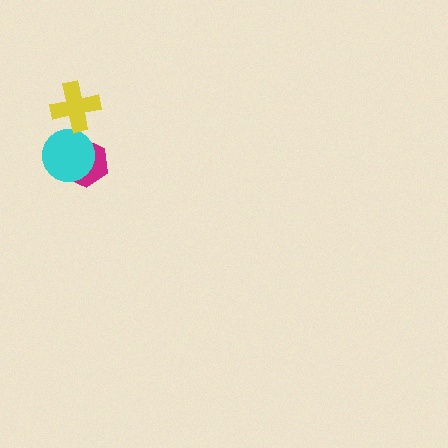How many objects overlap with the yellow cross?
0 objects overlap with the yellow cross.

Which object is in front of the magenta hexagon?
The cyan circle is in front of the magenta hexagon.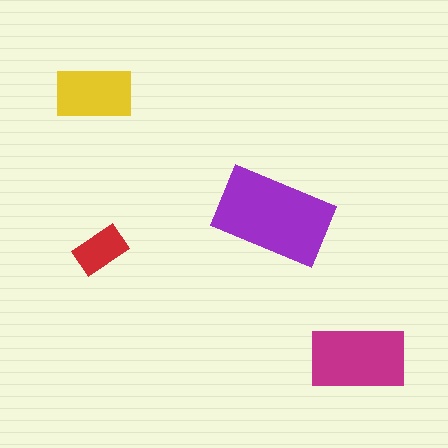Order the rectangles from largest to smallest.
the purple one, the magenta one, the yellow one, the red one.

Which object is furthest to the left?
The yellow rectangle is leftmost.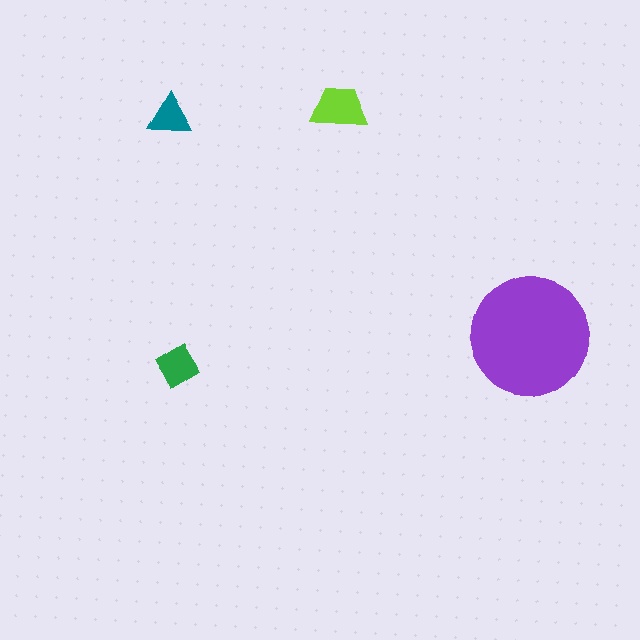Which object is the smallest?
The teal triangle.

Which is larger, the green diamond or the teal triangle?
The green diamond.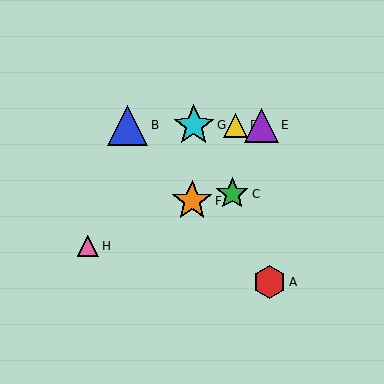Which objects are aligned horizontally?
Objects B, D, E, G are aligned horizontally.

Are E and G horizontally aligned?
Yes, both are at y≈125.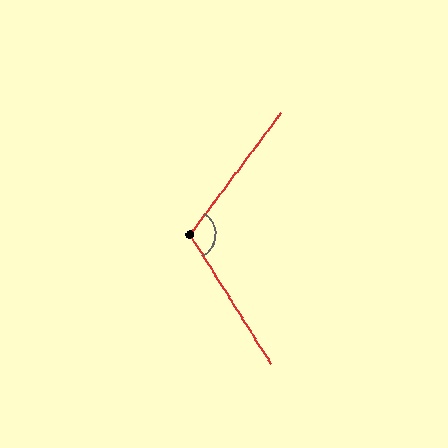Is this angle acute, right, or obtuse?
It is obtuse.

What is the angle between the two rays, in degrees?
Approximately 112 degrees.